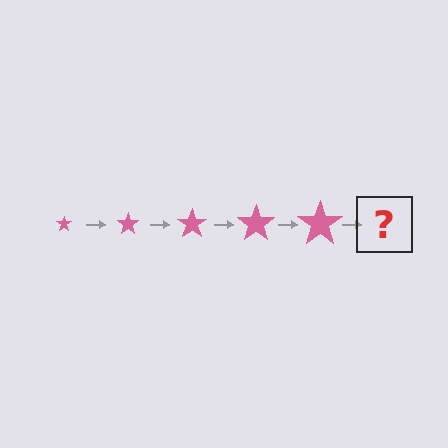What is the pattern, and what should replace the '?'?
The pattern is that the star gets progressively larger each step. The '?' should be a pink star, larger than the previous one.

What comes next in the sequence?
The next element should be a pink star, larger than the previous one.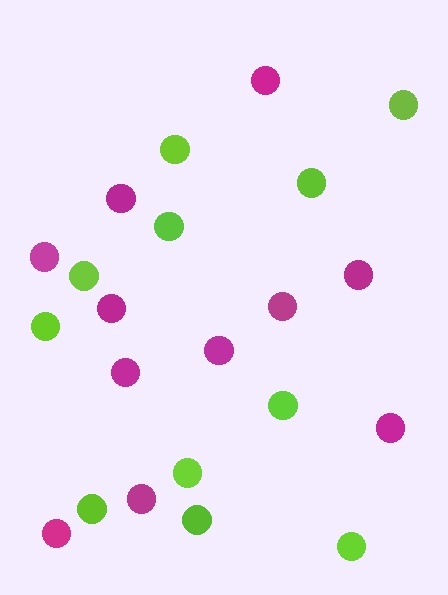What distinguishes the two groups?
There are 2 groups: one group of magenta circles (11) and one group of lime circles (11).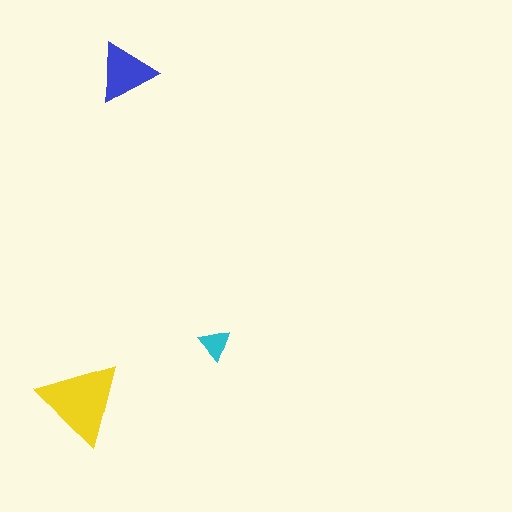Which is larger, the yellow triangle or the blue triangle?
The yellow one.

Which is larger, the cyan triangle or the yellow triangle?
The yellow one.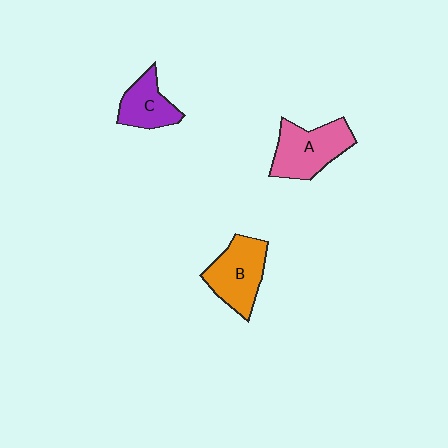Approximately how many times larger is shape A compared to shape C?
Approximately 1.5 times.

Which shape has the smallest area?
Shape C (purple).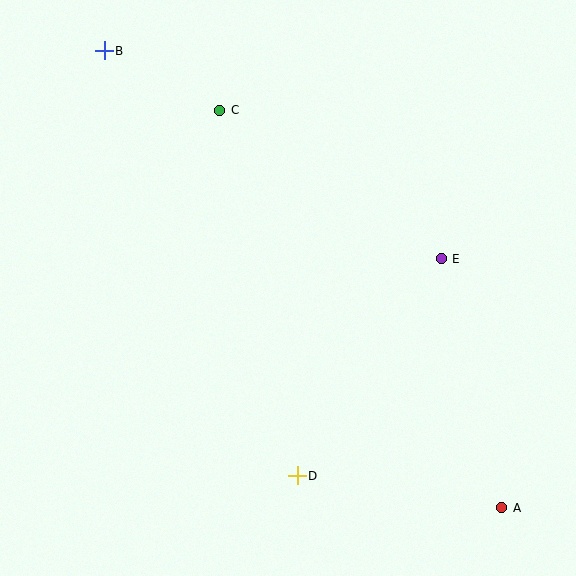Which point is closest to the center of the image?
Point E at (441, 259) is closest to the center.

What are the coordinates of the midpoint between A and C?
The midpoint between A and C is at (361, 309).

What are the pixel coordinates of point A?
Point A is at (502, 508).